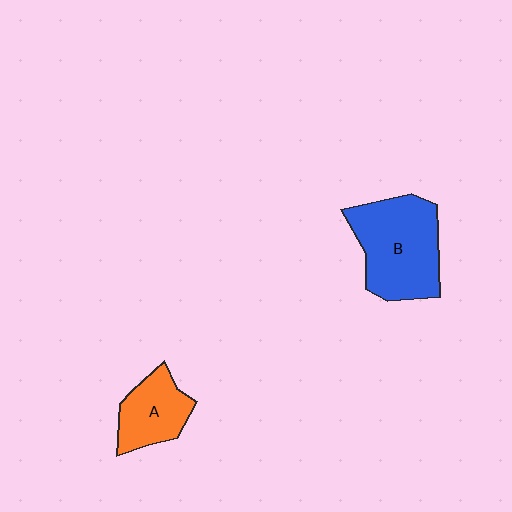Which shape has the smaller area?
Shape A (orange).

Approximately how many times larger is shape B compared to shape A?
Approximately 1.8 times.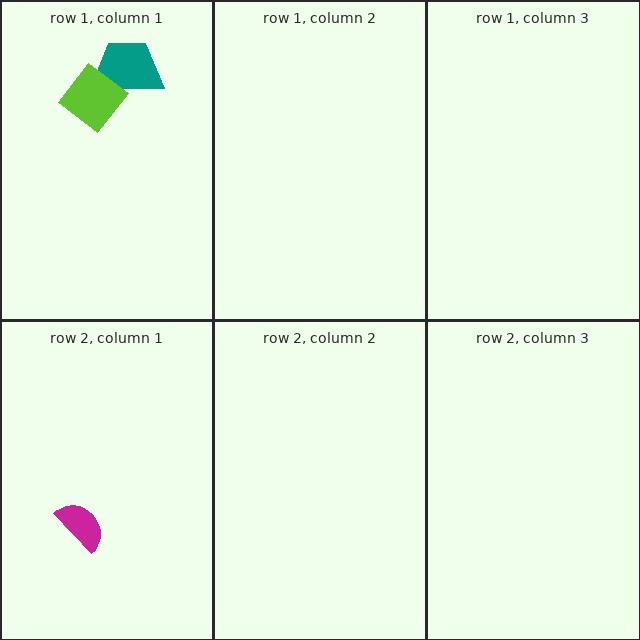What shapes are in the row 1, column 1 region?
The teal trapezoid, the lime diamond.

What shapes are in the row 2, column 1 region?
The magenta semicircle.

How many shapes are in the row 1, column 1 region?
2.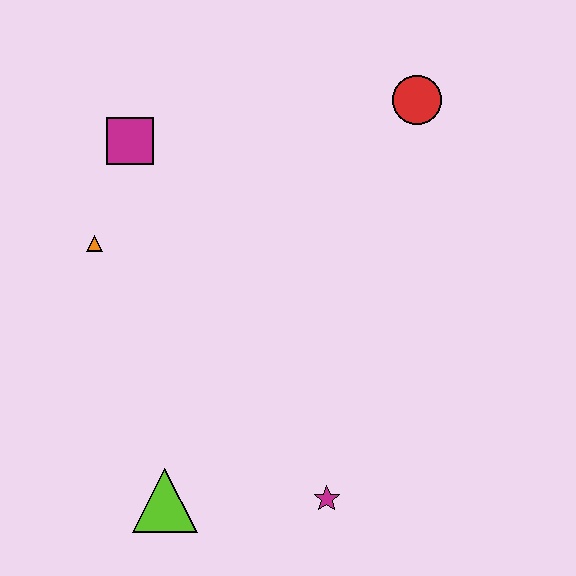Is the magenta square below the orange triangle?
No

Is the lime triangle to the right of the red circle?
No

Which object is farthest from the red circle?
The lime triangle is farthest from the red circle.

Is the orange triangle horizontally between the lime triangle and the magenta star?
No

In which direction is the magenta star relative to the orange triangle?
The magenta star is below the orange triangle.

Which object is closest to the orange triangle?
The magenta square is closest to the orange triangle.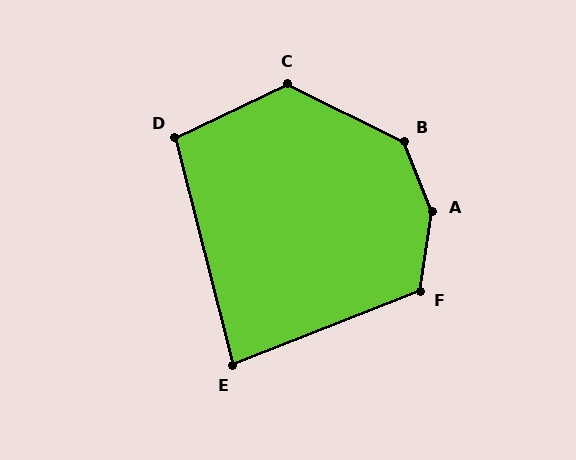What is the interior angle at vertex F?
Approximately 120 degrees (obtuse).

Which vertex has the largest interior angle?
A, at approximately 149 degrees.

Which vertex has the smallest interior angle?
E, at approximately 83 degrees.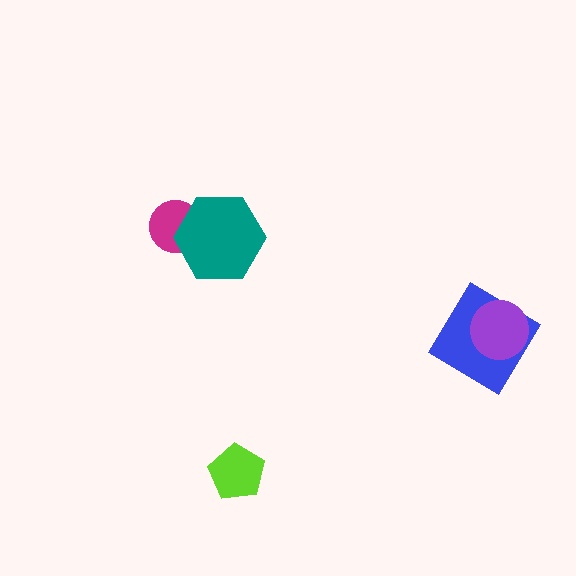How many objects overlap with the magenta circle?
1 object overlaps with the magenta circle.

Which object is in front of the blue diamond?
The purple circle is in front of the blue diamond.